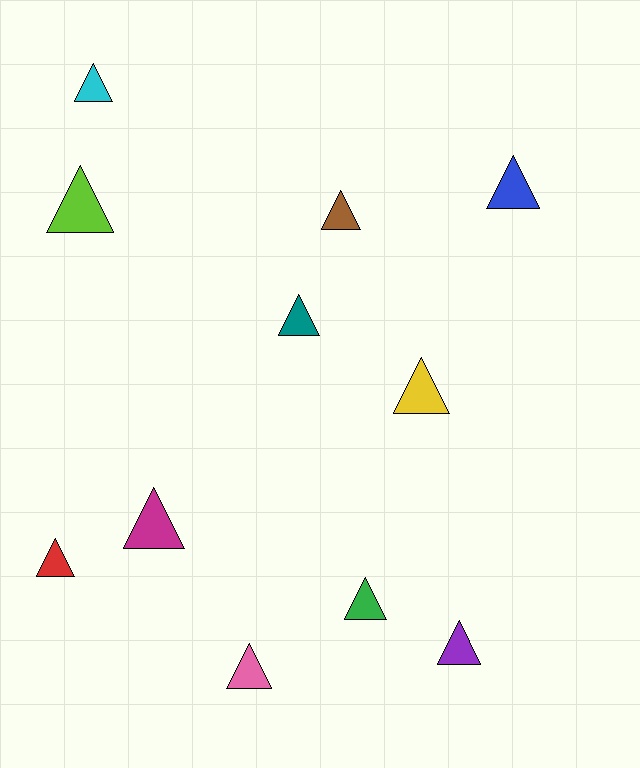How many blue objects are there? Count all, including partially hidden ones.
There is 1 blue object.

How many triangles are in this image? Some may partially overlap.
There are 11 triangles.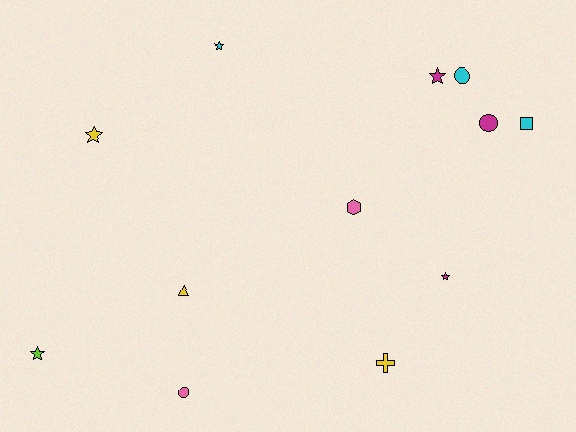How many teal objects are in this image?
There are no teal objects.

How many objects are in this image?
There are 12 objects.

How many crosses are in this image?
There is 1 cross.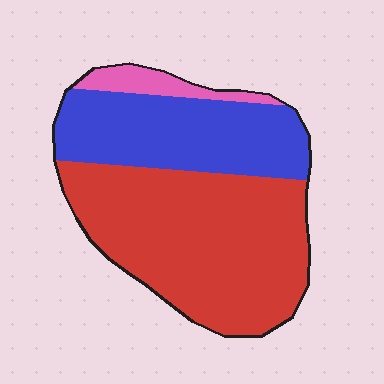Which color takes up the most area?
Red, at roughly 60%.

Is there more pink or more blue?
Blue.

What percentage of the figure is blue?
Blue takes up about one third (1/3) of the figure.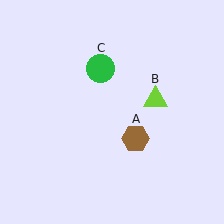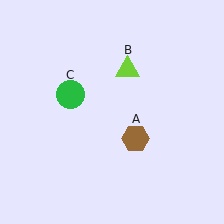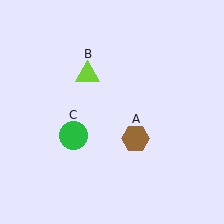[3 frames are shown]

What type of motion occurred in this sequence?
The lime triangle (object B), green circle (object C) rotated counterclockwise around the center of the scene.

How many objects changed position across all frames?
2 objects changed position: lime triangle (object B), green circle (object C).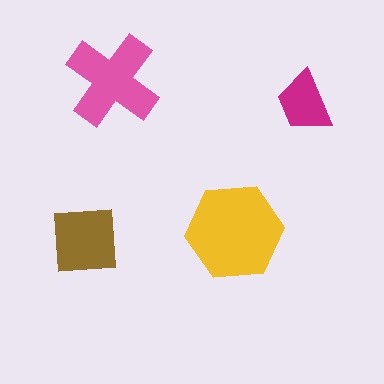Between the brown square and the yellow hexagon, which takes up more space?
The yellow hexagon.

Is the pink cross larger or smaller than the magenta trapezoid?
Larger.